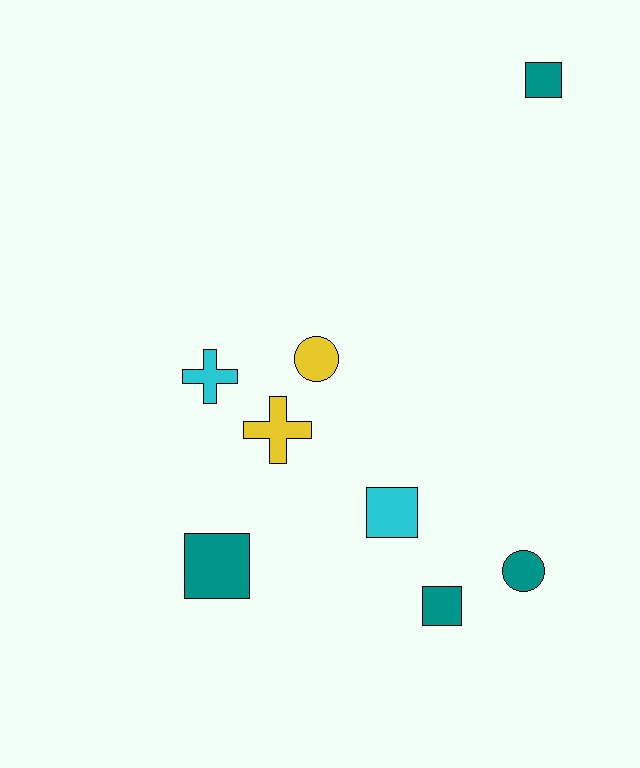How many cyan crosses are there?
There is 1 cyan cross.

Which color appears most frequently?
Teal, with 4 objects.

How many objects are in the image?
There are 8 objects.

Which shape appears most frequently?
Square, with 4 objects.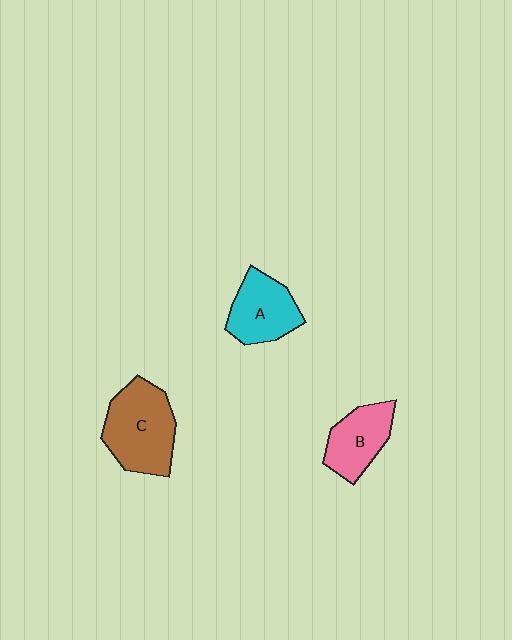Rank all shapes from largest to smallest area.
From largest to smallest: C (brown), A (cyan), B (pink).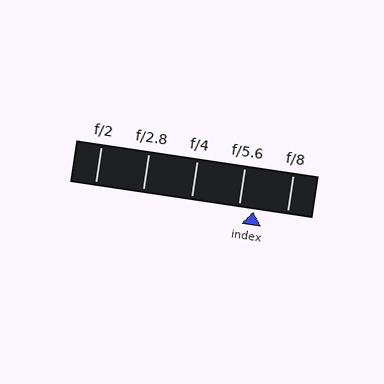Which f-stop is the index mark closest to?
The index mark is closest to f/5.6.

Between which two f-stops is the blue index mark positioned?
The index mark is between f/5.6 and f/8.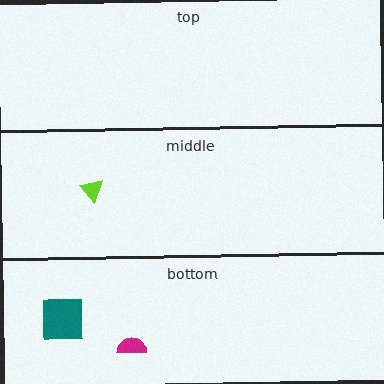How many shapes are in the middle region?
1.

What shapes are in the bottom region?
The magenta semicircle, the teal square.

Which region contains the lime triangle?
The middle region.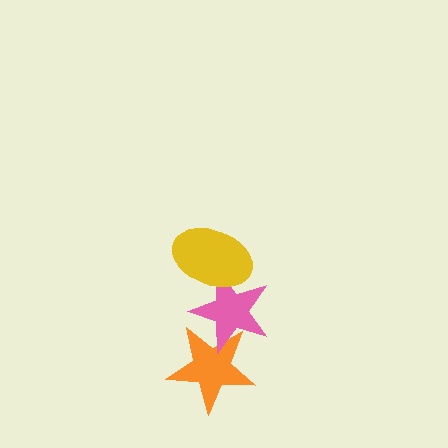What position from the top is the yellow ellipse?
The yellow ellipse is 1st from the top.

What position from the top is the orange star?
The orange star is 3rd from the top.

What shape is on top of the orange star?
The pink star is on top of the orange star.